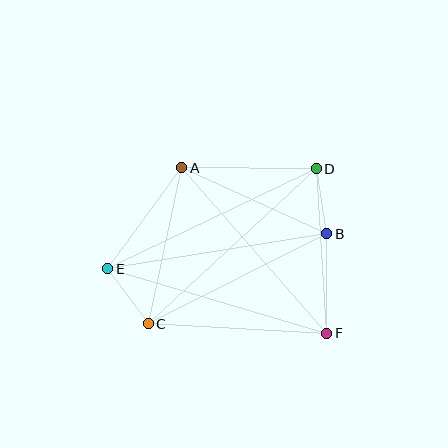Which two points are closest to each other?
Points B and D are closest to each other.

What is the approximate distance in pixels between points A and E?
The distance between A and E is approximately 125 pixels.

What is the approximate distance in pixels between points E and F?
The distance between E and F is approximately 228 pixels.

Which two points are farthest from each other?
Points D and E are farthest from each other.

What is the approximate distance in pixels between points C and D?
The distance between C and D is approximately 228 pixels.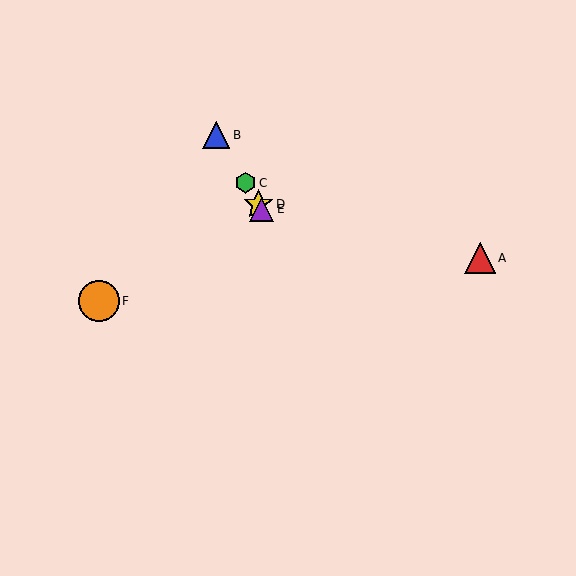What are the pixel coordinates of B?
Object B is at (216, 135).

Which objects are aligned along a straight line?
Objects B, C, D, E are aligned along a straight line.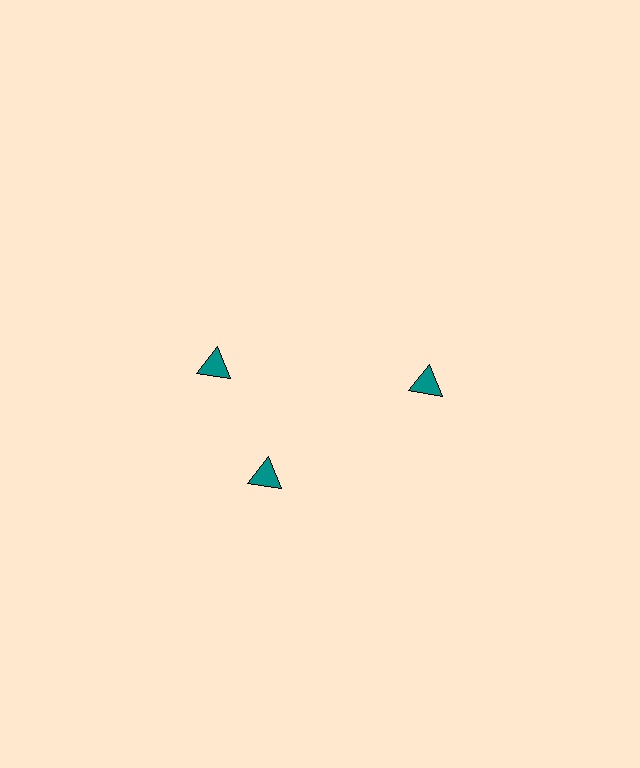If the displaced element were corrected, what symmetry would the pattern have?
It would have 3-fold rotational symmetry — the pattern would map onto itself every 120 degrees.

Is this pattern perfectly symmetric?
No. The 3 teal triangles are arranged in a ring, but one element near the 11 o'clock position is rotated out of alignment along the ring, breaking the 3-fold rotational symmetry.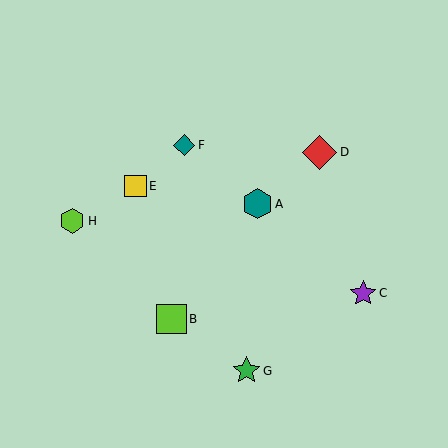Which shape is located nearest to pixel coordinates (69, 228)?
The lime hexagon (labeled H) at (72, 221) is nearest to that location.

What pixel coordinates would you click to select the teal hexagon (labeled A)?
Click at (257, 204) to select the teal hexagon A.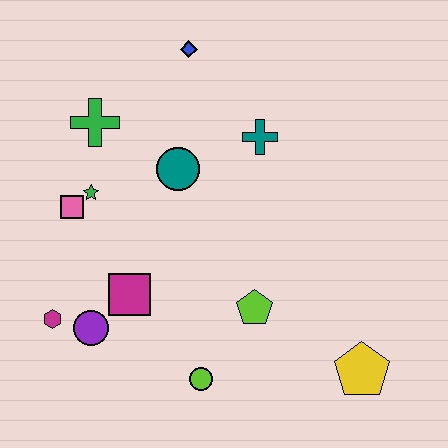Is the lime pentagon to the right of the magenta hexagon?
Yes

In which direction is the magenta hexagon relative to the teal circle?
The magenta hexagon is below the teal circle.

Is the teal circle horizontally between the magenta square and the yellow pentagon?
Yes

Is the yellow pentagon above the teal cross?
No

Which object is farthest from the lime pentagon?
The blue diamond is farthest from the lime pentagon.